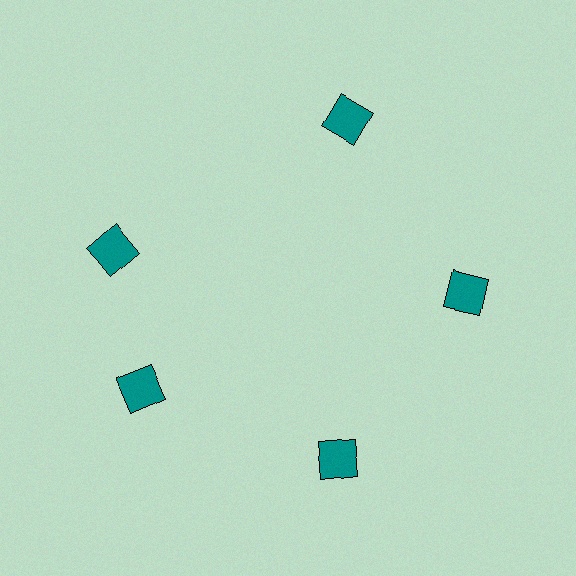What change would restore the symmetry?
The symmetry would be restored by rotating it back into even spacing with its neighbors so that all 5 squares sit at equal angles and equal distance from the center.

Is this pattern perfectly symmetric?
No. The 5 teal squares are arranged in a ring, but one element near the 10 o'clock position is rotated out of alignment along the ring, breaking the 5-fold rotational symmetry.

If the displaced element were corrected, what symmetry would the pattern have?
It would have 5-fold rotational symmetry — the pattern would map onto itself every 72 degrees.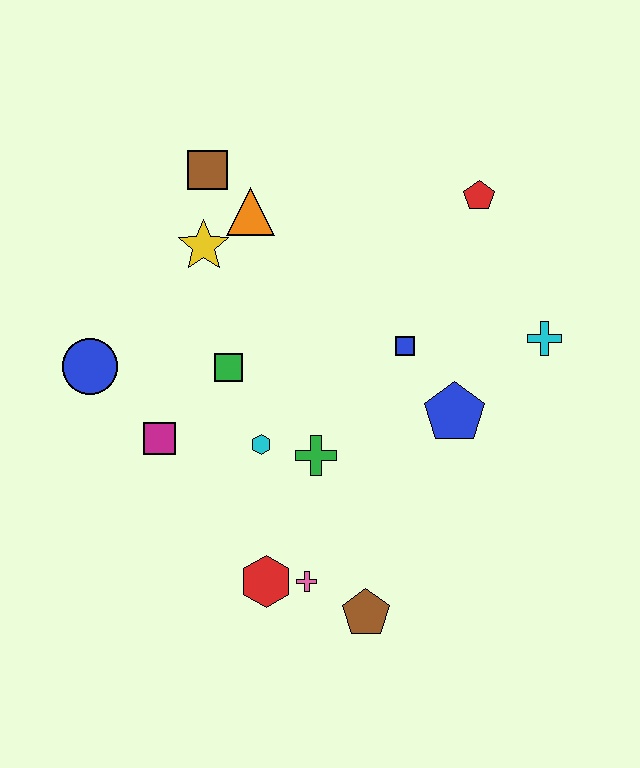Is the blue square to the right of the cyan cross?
No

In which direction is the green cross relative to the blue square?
The green cross is below the blue square.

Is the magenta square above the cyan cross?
No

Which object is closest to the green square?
The cyan hexagon is closest to the green square.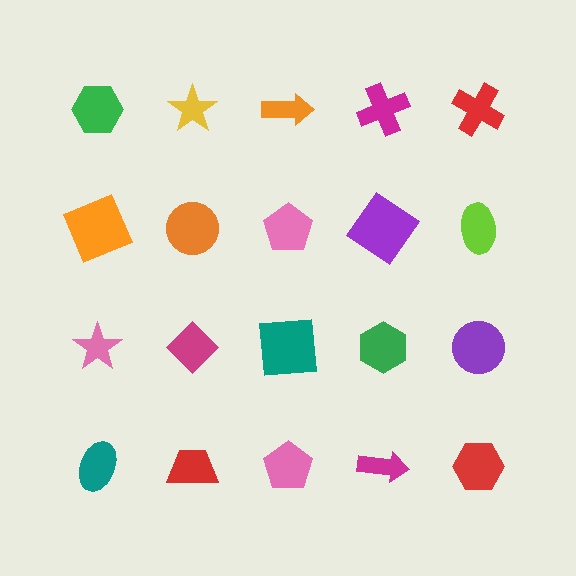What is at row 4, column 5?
A red hexagon.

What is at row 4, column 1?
A teal ellipse.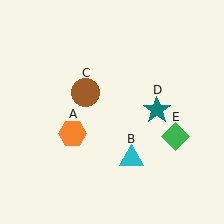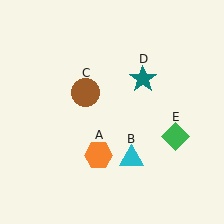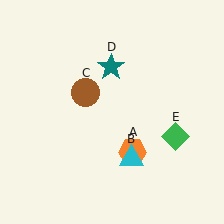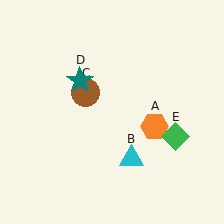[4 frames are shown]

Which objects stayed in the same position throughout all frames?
Cyan triangle (object B) and brown circle (object C) and green diamond (object E) remained stationary.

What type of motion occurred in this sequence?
The orange hexagon (object A), teal star (object D) rotated counterclockwise around the center of the scene.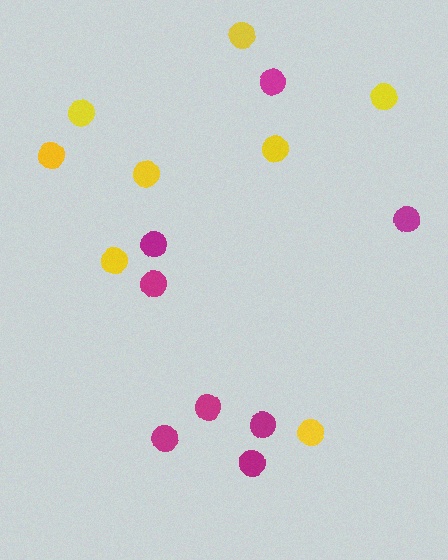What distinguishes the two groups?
There are 2 groups: one group of yellow circles (8) and one group of magenta circles (8).